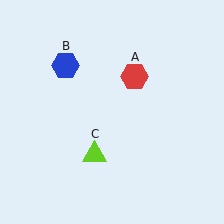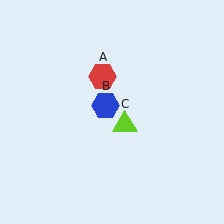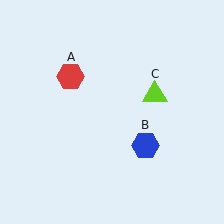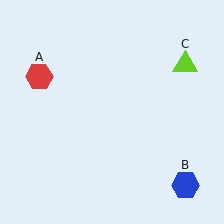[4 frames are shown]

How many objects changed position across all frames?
3 objects changed position: red hexagon (object A), blue hexagon (object B), lime triangle (object C).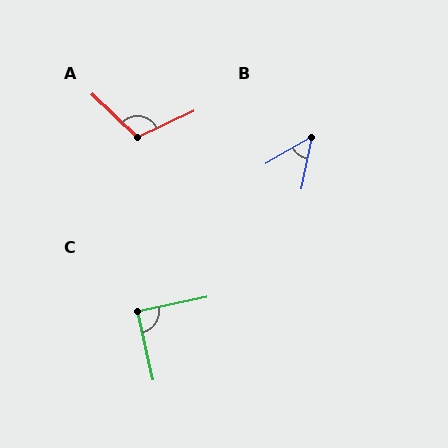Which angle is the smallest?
B, at approximately 48 degrees.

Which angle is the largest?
A, at approximately 112 degrees.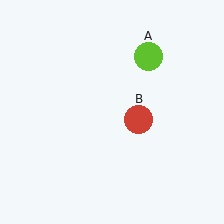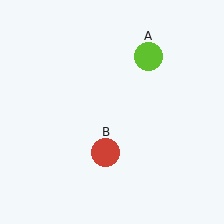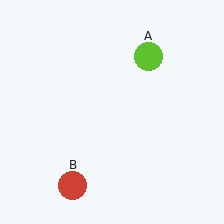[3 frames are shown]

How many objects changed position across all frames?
1 object changed position: red circle (object B).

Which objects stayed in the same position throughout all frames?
Lime circle (object A) remained stationary.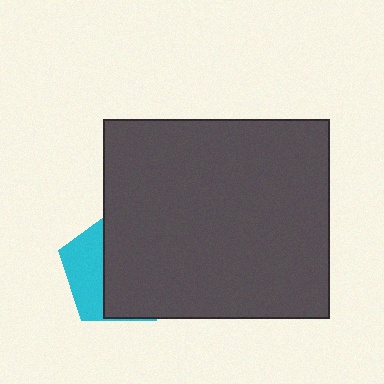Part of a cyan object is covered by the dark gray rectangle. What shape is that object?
It is a pentagon.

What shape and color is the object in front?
The object in front is a dark gray rectangle.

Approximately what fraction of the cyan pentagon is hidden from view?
Roughly 66% of the cyan pentagon is hidden behind the dark gray rectangle.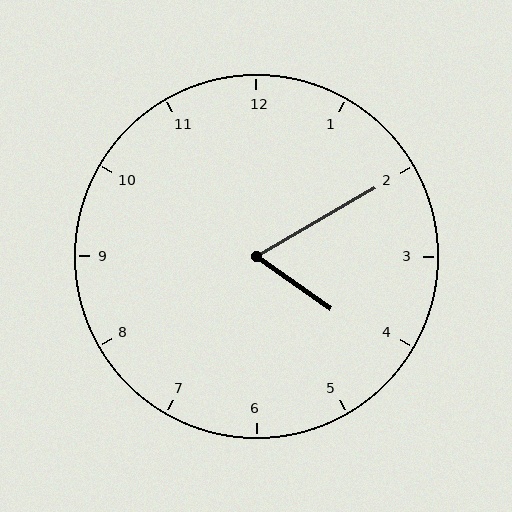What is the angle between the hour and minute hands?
Approximately 65 degrees.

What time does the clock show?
4:10.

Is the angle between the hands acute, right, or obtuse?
It is acute.